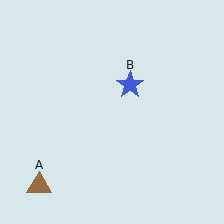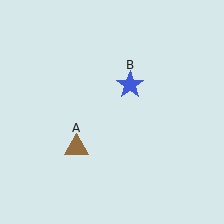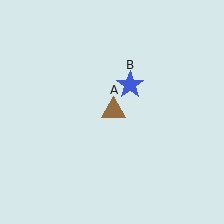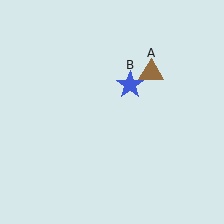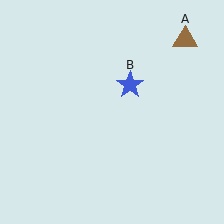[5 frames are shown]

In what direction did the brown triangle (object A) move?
The brown triangle (object A) moved up and to the right.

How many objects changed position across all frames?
1 object changed position: brown triangle (object A).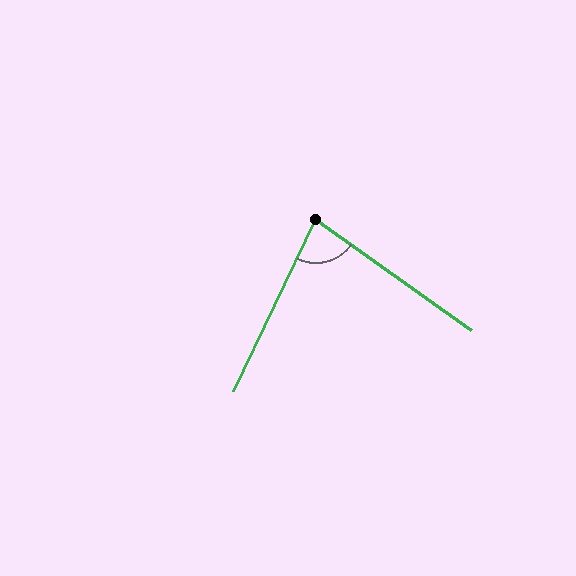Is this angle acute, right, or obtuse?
It is acute.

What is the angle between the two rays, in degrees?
Approximately 80 degrees.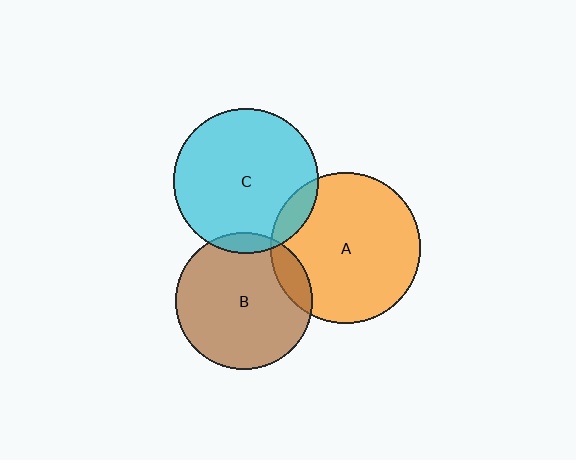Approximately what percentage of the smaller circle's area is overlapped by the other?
Approximately 10%.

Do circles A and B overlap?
Yes.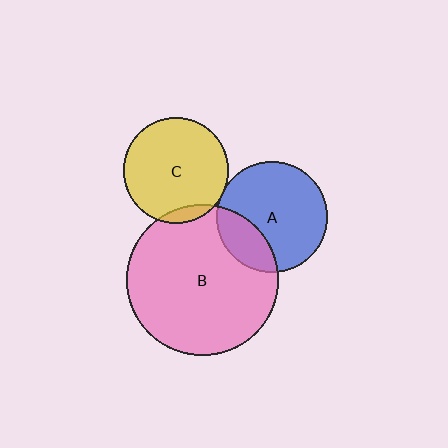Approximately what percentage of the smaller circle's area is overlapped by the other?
Approximately 25%.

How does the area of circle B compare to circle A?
Approximately 1.8 times.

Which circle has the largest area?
Circle B (pink).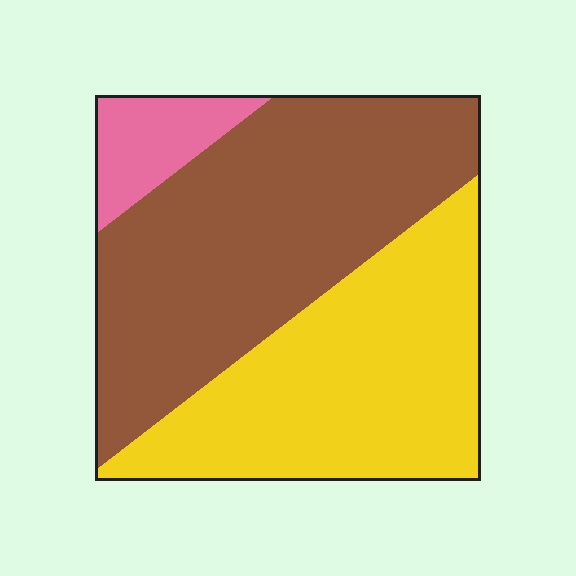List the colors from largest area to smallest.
From largest to smallest: brown, yellow, pink.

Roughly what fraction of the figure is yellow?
Yellow covers 41% of the figure.